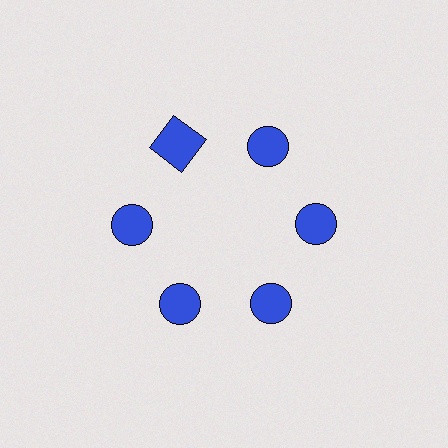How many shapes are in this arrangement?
There are 6 shapes arranged in a ring pattern.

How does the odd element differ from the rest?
It has a different shape: square instead of circle.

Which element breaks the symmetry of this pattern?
The blue square at roughly the 11 o'clock position breaks the symmetry. All other shapes are blue circles.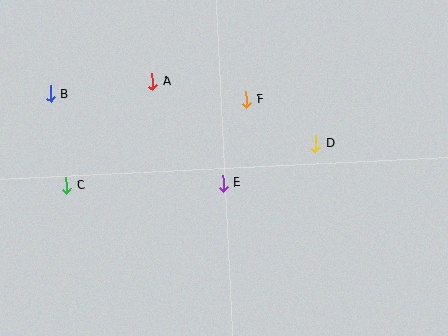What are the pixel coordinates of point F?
Point F is at (247, 100).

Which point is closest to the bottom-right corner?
Point D is closest to the bottom-right corner.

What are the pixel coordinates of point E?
Point E is at (223, 183).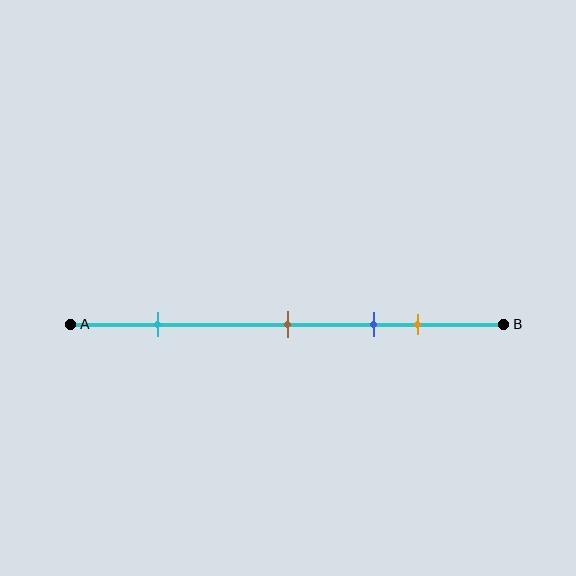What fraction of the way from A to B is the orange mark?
The orange mark is approximately 80% (0.8) of the way from A to B.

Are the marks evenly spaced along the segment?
No, the marks are not evenly spaced.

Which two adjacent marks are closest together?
The blue and orange marks are the closest adjacent pair.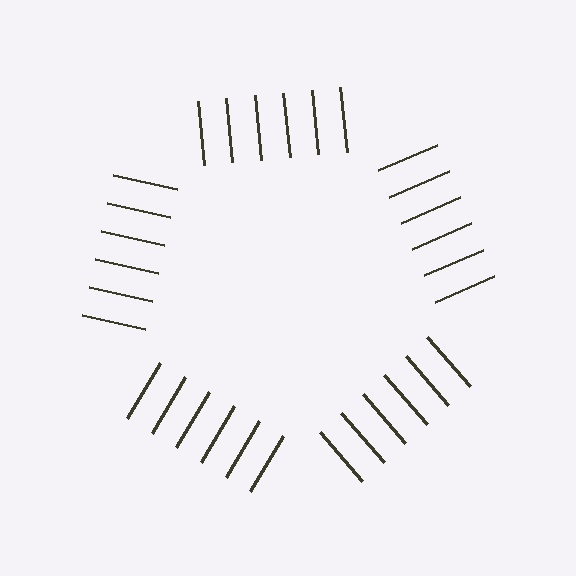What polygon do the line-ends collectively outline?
An illusory pentagon — the line segments terminate on its edges but no continuous stroke is drawn.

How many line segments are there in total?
30 — 6 along each of the 5 edges.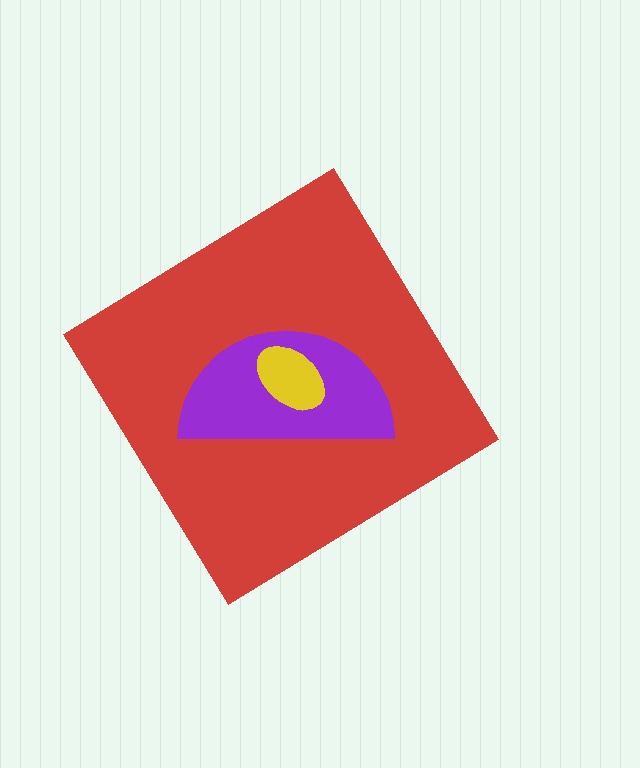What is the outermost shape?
The red diamond.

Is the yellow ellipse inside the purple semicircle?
Yes.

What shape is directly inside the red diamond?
The purple semicircle.